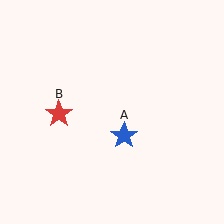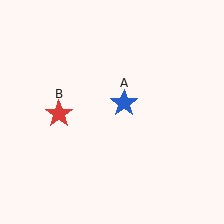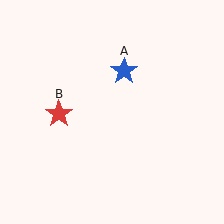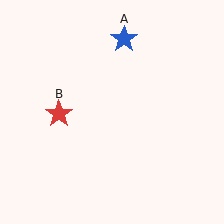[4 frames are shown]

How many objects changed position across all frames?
1 object changed position: blue star (object A).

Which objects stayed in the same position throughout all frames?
Red star (object B) remained stationary.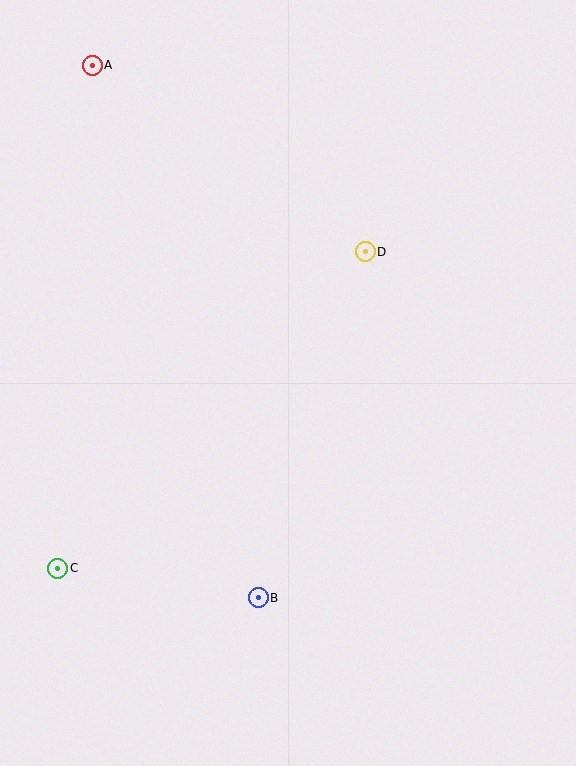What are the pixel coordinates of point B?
Point B is at (258, 598).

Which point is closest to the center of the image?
Point D at (365, 252) is closest to the center.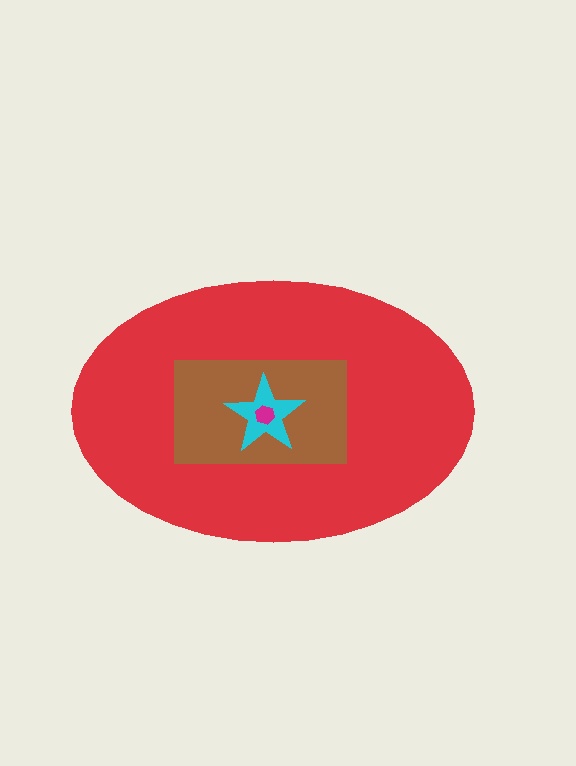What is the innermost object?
The magenta hexagon.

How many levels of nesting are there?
4.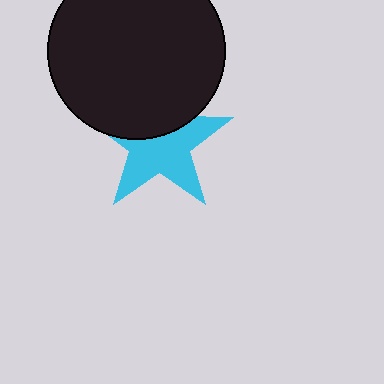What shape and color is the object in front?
The object in front is a black circle.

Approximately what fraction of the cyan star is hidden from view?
Roughly 39% of the cyan star is hidden behind the black circle.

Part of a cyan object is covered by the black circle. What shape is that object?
It is a star.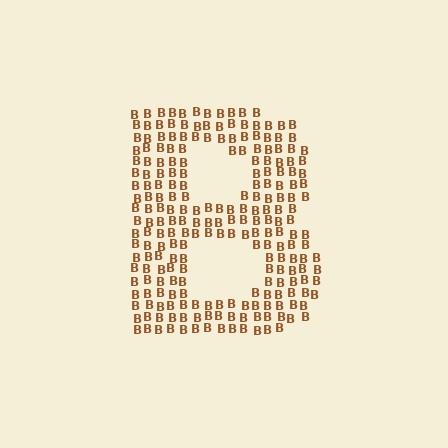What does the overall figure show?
The overall figure shows the letter B.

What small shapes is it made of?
It is made of small letter B's.